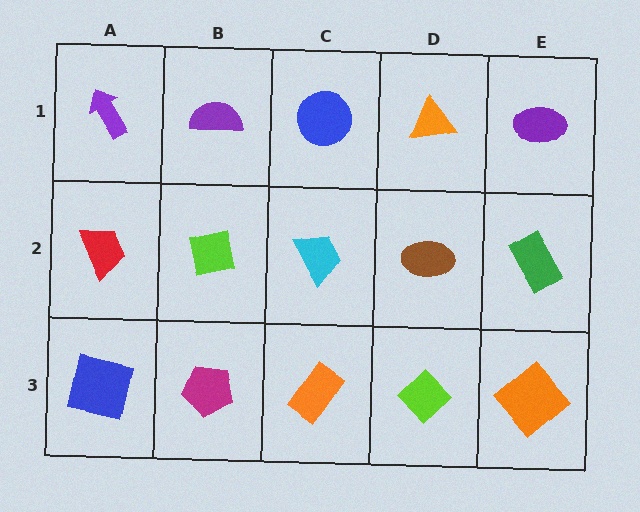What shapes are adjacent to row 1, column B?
A lime square (row 2, column B), a purple arrow (row 1, column A), a blue circle (row 1, column C).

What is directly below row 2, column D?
A lime diamond.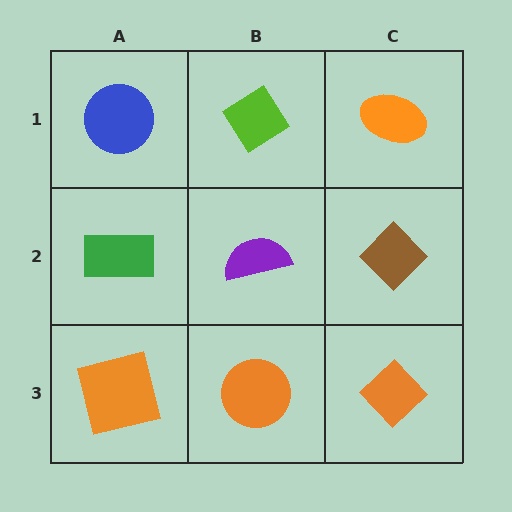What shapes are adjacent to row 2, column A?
A blue circle (row 1, column A), an orange square (row 3, column A), a purple semicircle (row 2, column B).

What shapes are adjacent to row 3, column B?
A purple semicircle (row 2, column B), an orange square (row 3, column A), an orange diamond (row 3, column C).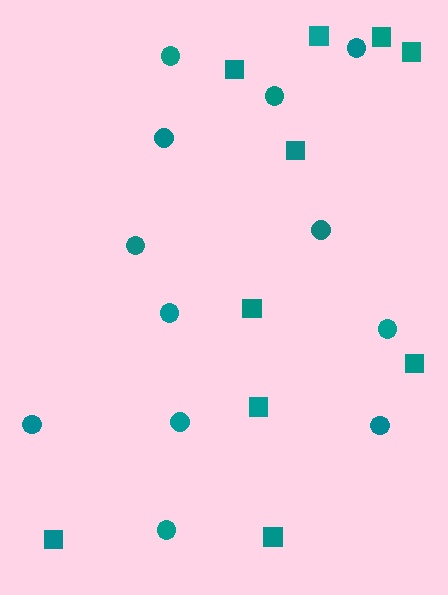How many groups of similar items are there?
There are 2 groups: one group of circles (12) and one group of squares (10).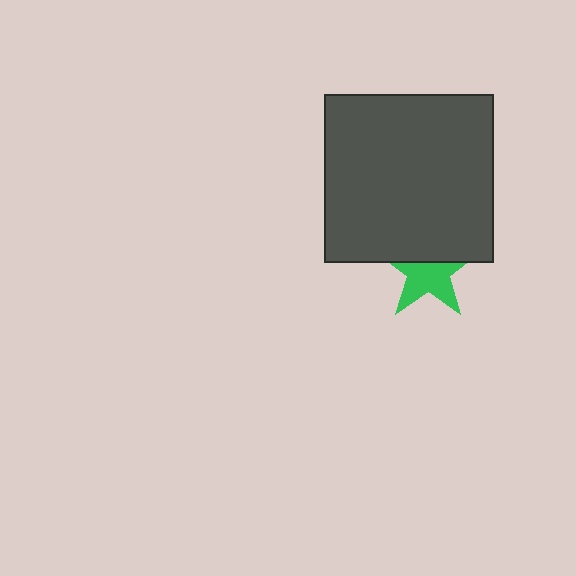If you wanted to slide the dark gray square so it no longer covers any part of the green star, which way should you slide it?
Slide it up — that is the most direct way to separate the two shapes.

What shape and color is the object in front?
The object in front is a dark gray square.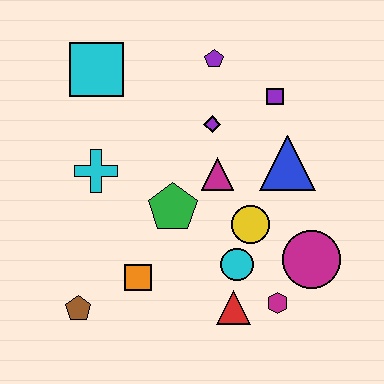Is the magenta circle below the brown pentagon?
No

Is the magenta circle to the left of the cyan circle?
No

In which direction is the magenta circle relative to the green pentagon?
The magenta circle is to the right of the green pentagon.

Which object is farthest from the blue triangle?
The brown pentagon is farthest from the blue triangle.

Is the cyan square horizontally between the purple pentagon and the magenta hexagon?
No